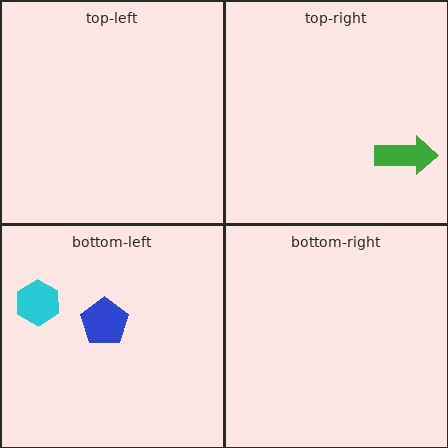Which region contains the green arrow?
The top-right region.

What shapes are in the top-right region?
The green arrow.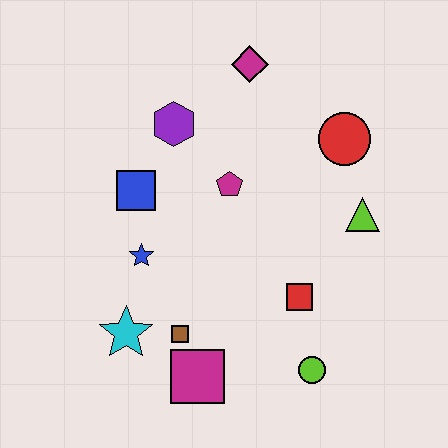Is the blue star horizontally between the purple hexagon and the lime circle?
No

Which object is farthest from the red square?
The magenta diamond is farthest from the red square.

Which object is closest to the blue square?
The blue star is closest to the blue square.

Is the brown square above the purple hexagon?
No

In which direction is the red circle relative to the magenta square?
The red circle is above the magenta square.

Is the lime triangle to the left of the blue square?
No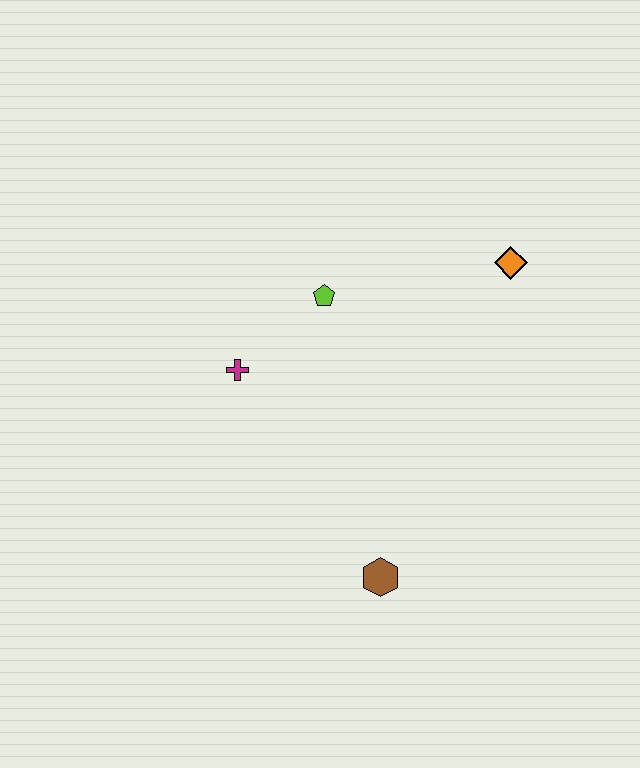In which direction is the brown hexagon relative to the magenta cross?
The brown hexagon is below the magenta cross.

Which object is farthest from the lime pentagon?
The brown hexagon is farthest from the lime pentagon.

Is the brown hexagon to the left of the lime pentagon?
No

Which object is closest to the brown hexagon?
The magenta cross is closest to the brown hexagon.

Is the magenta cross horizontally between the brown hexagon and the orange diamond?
No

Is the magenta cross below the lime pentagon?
Yes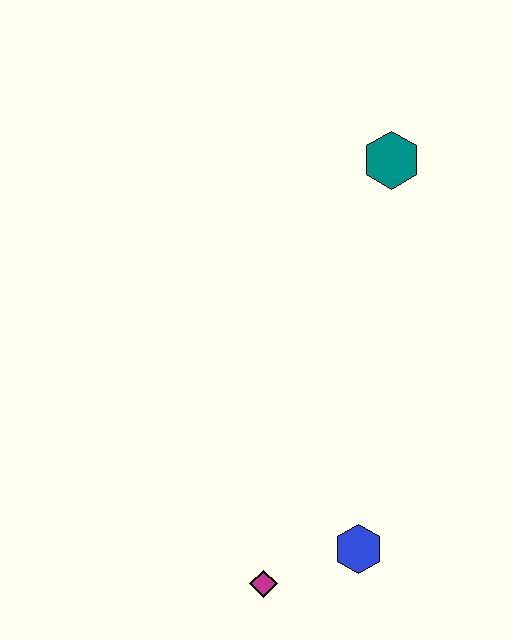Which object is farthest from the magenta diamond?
The teal hexagon is farthest from the magenta diamond.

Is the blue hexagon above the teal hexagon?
No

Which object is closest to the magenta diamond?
The blue hexagon is closest to the magenta diamond.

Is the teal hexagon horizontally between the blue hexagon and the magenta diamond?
No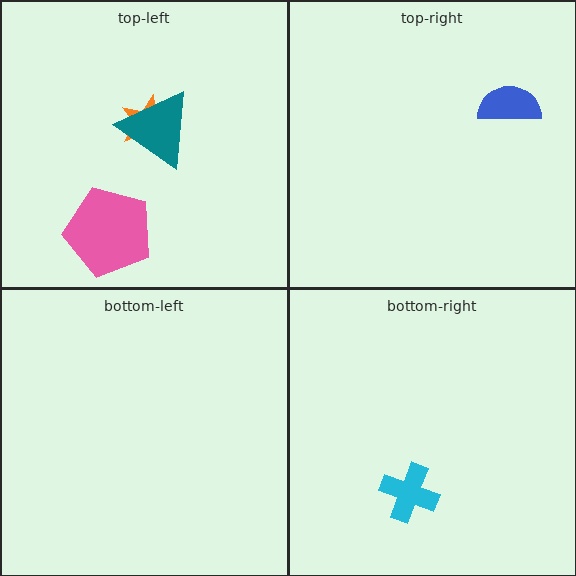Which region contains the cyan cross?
The bottom-right region.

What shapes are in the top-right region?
The blue semicircle.